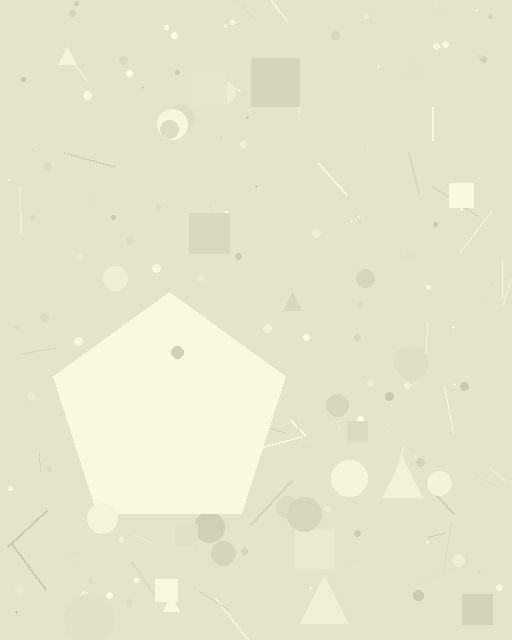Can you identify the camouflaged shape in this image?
The camouflaged shape is a pentagon.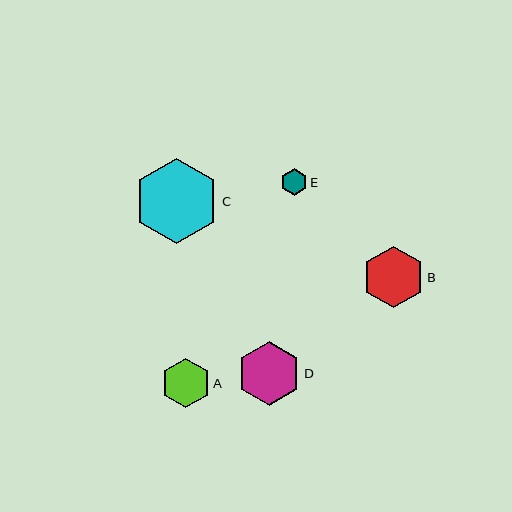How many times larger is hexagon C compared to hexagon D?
Hexagon C is approximately 1.3 times the size of hexagon D.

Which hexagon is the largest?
Hexagon C is the largest with a size of approximately 85 pixels.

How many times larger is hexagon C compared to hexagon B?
Hexagon C is approximately 1.4 times the size of hexagon B.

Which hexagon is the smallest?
Hexagon E is the smallest with a size of approximately 26 pixels.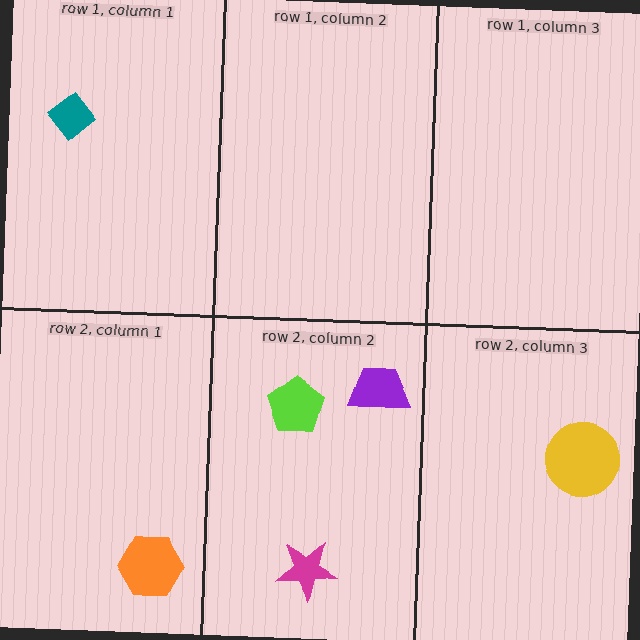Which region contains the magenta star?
The row 2, column 2 region.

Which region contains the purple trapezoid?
The row 2, column 2 region.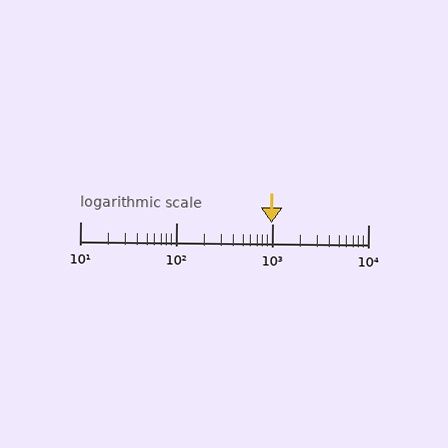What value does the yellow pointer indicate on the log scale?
The pointer indicates approximately 980.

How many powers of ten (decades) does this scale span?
The scale spans 3 decades, from 10 to 10000.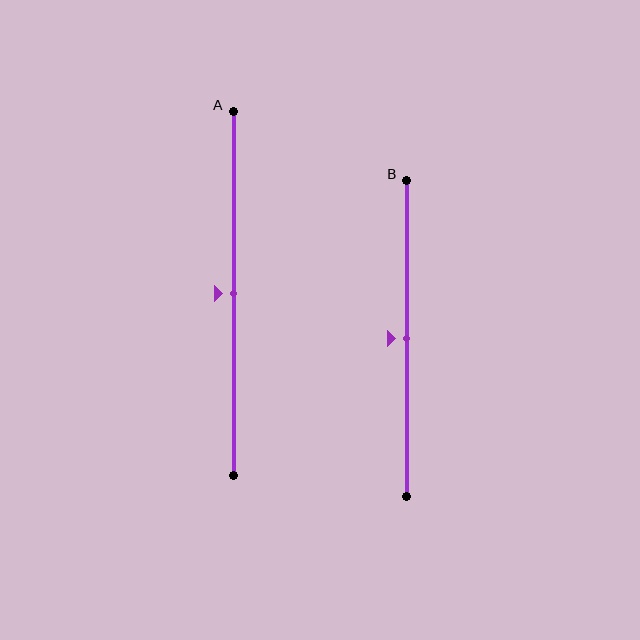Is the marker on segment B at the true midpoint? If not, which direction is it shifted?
Yes, the marker on segment B is at the true midpoint.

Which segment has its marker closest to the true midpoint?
Segment A has its marker closest to the true midpoint.